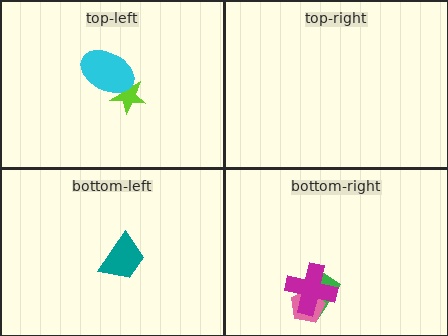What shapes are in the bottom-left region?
The teal trapezoid.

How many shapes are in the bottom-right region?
3.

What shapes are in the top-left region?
The lime star, the cyan ellipse.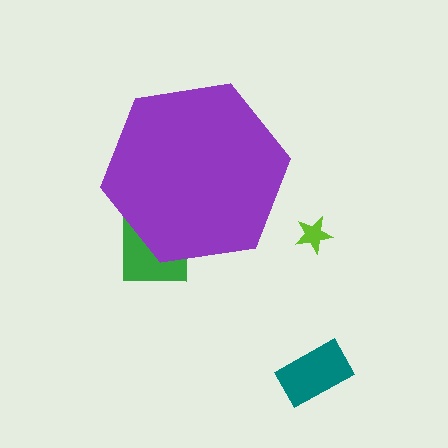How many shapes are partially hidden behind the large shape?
1 shape is partially hidden.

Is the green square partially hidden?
Yes, the green square is partially hidden behind the purple hexagon.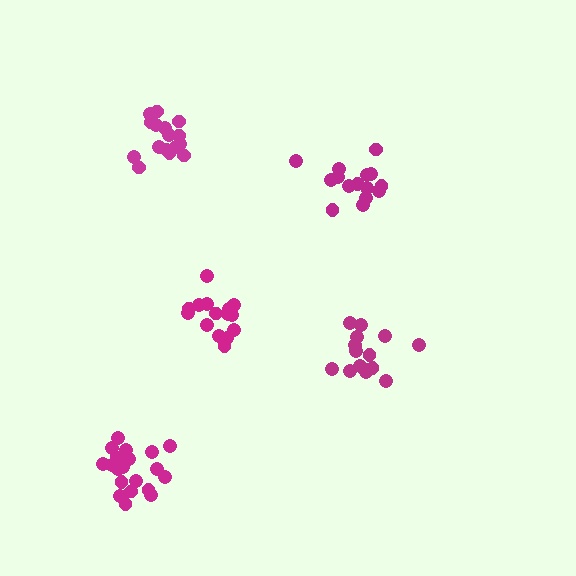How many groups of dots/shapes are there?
There are 5 groups.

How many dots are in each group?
Group 1: 15 dots, Group 2: 15 dots, Group 3: 16 dots, Group 4: 20 dots, Group 5: 15 dots (81 total).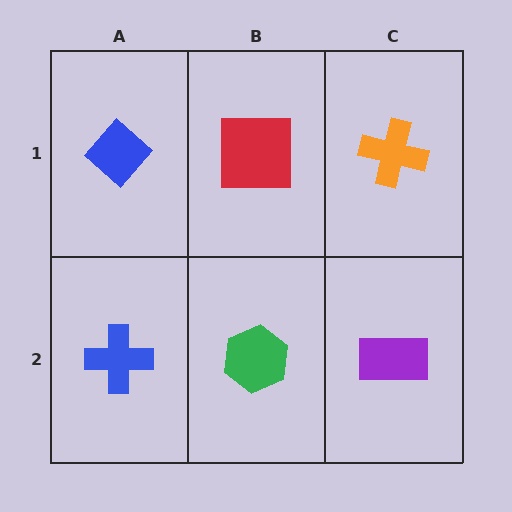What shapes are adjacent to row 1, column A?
A blue cross (row 2, column A), a red square (row 1, column B).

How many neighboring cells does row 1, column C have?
2.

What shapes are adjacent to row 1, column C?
A purple rectangle (row 2, column C), a red square (row 1, column B).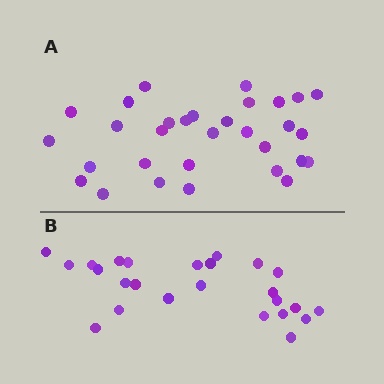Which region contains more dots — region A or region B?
Region A (the top region) has more dots.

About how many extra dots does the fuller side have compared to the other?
Region A has about 6 more dots than region B.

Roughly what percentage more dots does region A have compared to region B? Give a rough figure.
About 25% more.